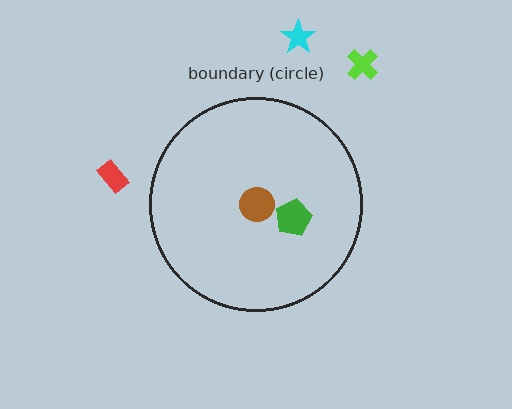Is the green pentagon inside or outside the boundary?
Inside.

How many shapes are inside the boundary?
2 inside, 3 outside.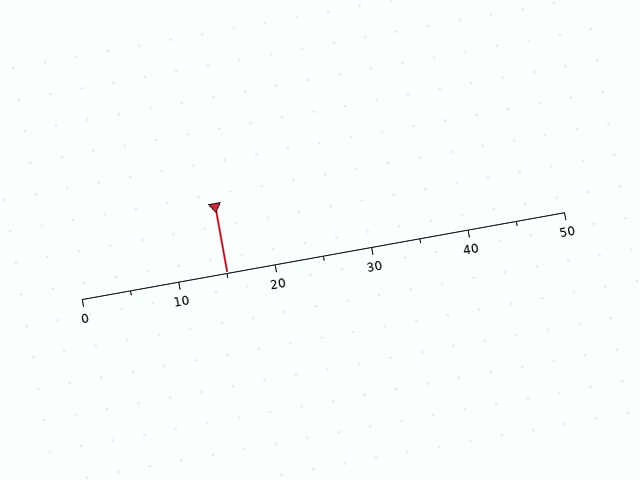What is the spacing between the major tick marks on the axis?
The major ticks are spaced 10 apart.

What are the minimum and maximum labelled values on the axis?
The axis runs from 0 to 50.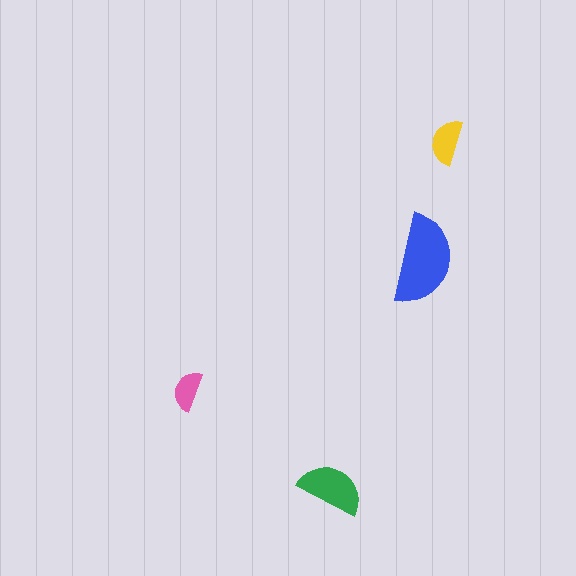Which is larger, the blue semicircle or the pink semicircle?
The blue one.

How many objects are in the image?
There are 4 objects in the image.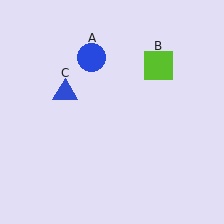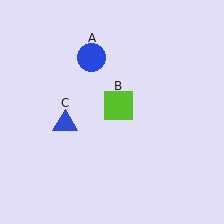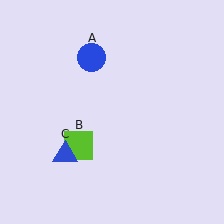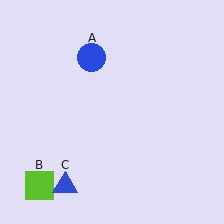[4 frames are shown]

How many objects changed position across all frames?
2 objects changed position: lime square (object B), blue triangle (object C).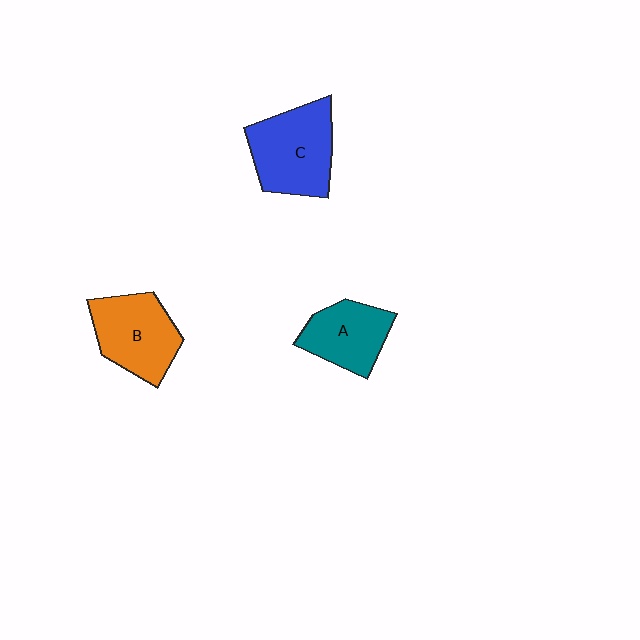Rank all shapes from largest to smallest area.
From largest to smallest: C (blue), B (orange), A (teal).